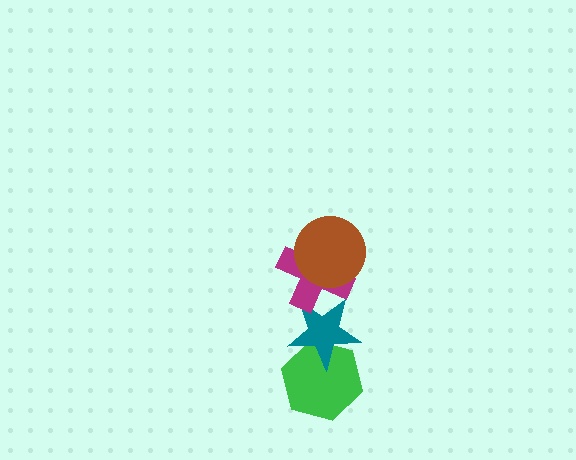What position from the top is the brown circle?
The brown circle is 1st from the top.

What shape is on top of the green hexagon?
The teal star is on top of the green hexagon.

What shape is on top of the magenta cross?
The brown circle is on top of the magenta cross.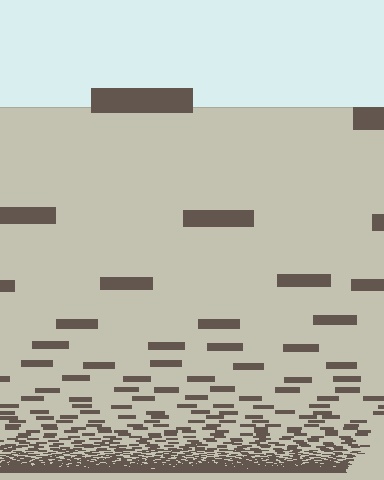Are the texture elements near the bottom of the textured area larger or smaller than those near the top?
Smaller. The gradient is inverted — elements near the bottom are smaller and denser.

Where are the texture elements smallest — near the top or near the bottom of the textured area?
Near the bottom.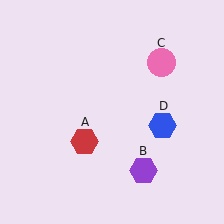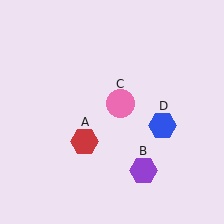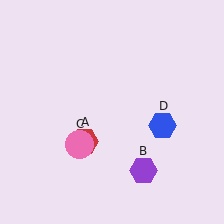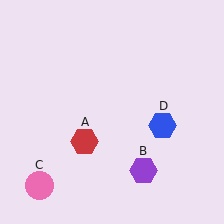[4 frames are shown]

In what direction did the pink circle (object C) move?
The pink circle (object C) moved down and to the left.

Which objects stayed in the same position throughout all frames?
Red hexagon (object A) and purple hexagon (object B) and blue hexagon (object D) remained stationary.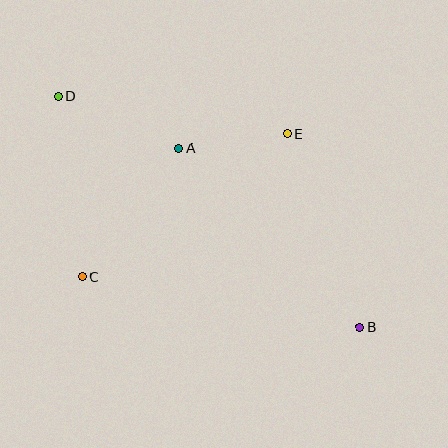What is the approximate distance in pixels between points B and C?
The distance between B and C is approximately 282 pixels.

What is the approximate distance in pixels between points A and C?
The distance between A and C is approximately 161 pixels.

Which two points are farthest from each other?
Points B and D are farthest from each other.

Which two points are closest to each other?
Points A and E are closest to each other.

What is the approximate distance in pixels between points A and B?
The distance between A and B is approximately 253 pixels.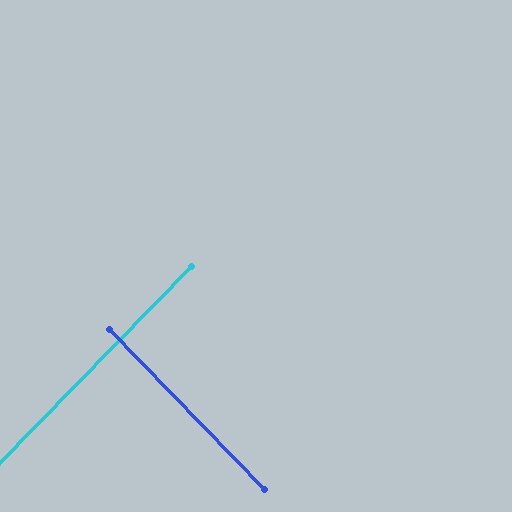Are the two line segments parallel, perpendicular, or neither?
Perpendicular — they meet at approximately 88°.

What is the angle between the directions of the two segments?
Approximately 88 degrees.